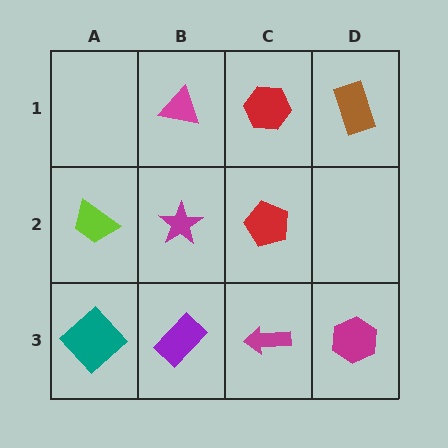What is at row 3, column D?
A magenta hexagon.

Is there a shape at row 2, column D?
No, that cell is empty.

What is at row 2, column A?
A lime trapezoid.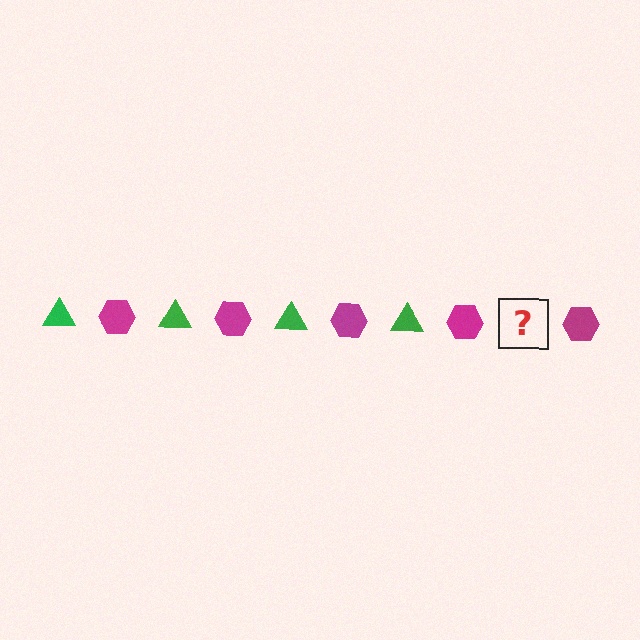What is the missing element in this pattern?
The missing element is a green triangle.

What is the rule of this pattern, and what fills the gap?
The rule is that the pattern alternates between green triangle and magenta hexagon. The gap should be filled with a green triangle.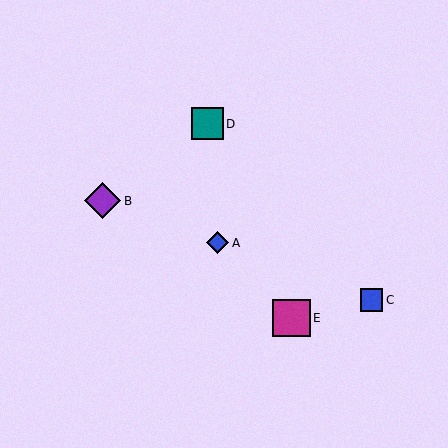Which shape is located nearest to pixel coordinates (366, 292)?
The blue square (labeled C) at (372, 300) is nearest to that location.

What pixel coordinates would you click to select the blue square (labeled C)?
Click at (372, 300) to select the blue square C.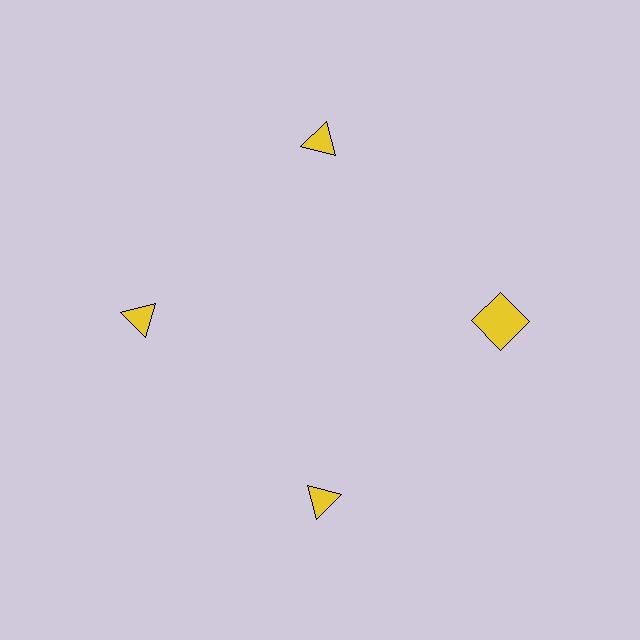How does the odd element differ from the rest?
It has a different shape: square instead of triangle.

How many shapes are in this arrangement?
There are 4 shapes arranged in a ring pattern.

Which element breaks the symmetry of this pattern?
The yellow square at roughly the 3 o'clock position breaks the symmetry. All other shapes are yellow triangles.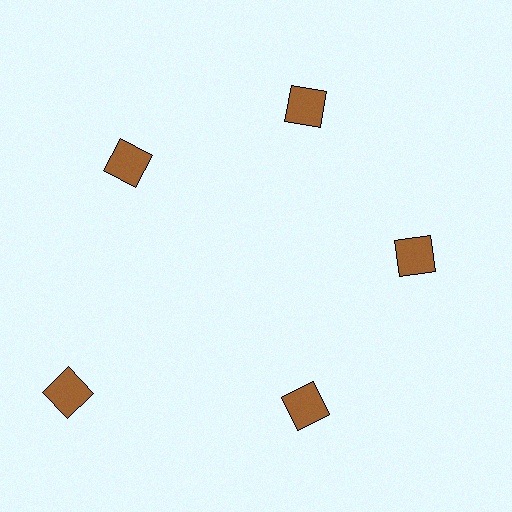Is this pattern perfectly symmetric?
No. The 5 brown squares are arranged in a ring, but one element near the 8 o'clock position is pushed outward from the center, breaking the 5-fold rotational symmetry.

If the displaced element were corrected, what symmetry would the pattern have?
It would have 5-fold rotational symmetry — the pattern would map onto itself every 72 degrees.